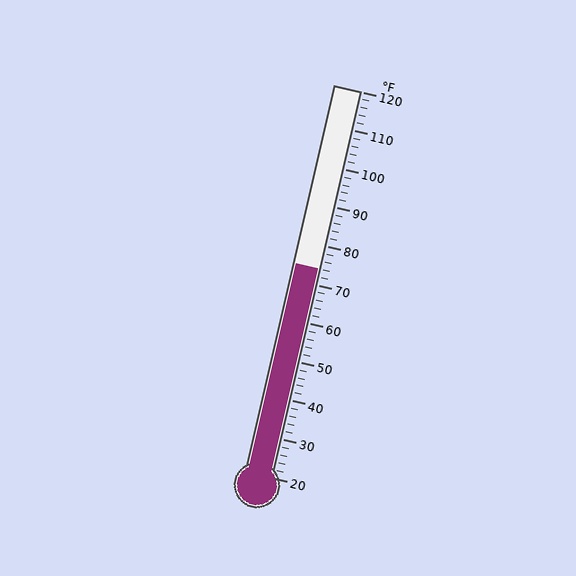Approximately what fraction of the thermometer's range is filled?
The thermometer is filled to approximately 55% of its range.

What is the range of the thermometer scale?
The thermometer scale ranges from 20°F to 120°F.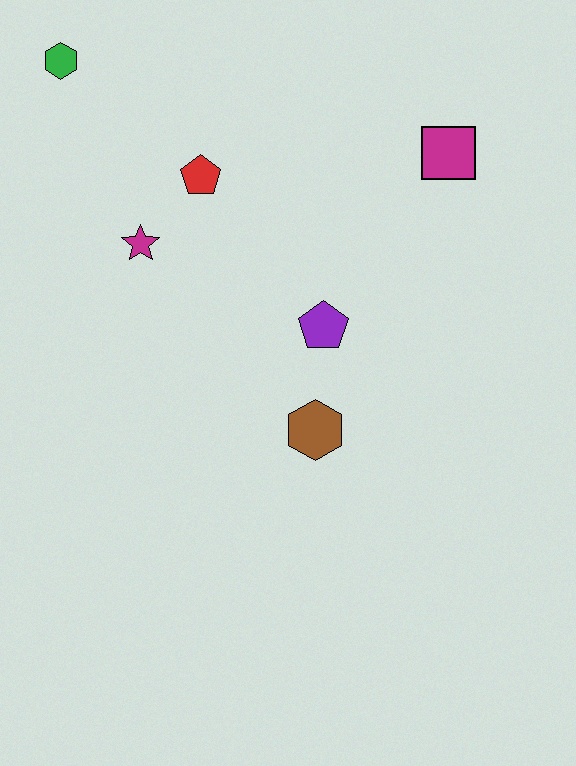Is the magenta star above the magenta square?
No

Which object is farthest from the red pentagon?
The brown hexagon is farthest from the red pentagon.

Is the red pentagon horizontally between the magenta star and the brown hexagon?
Yes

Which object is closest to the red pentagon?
The magenta star is closest to the red pentagon.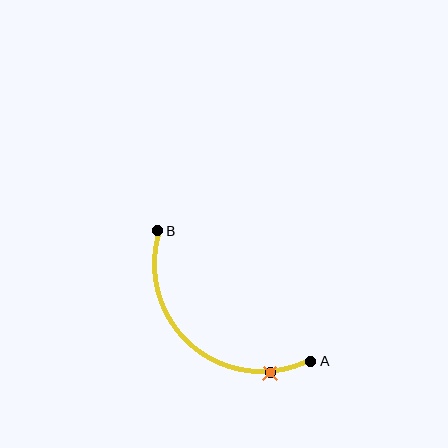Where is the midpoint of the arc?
The arc midpoint is the point on the curve farthest from the straight line joining A and B. It sits below and to the left of that line.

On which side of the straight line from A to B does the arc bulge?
The arc bulges below and to the left of the straight line connecting A and B.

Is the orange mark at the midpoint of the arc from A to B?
No. The orange mark lies on the arc but is closer to endpoint A. The arc midpoint would be at the point on the curve equidistant along the arc from both A and B.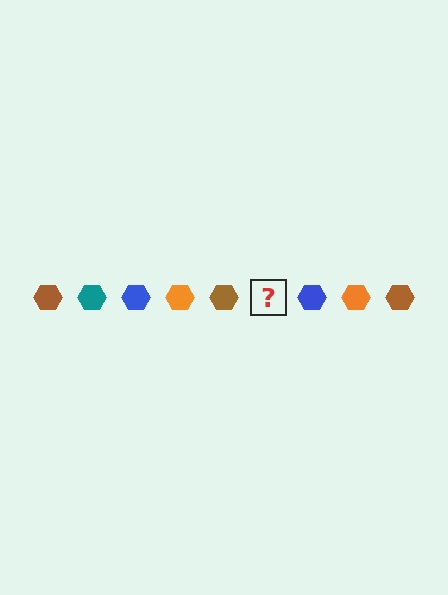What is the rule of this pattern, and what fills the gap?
The rule is that the pattern cycles through brown, teal, blue, orange hexagons. The gap should be filled with a teal hexagon.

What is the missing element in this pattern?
The missing element is a teal hexagon.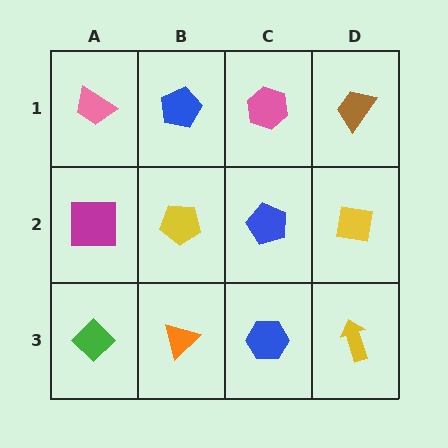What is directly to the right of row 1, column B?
A pink hexagon.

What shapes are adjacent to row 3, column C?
A blue pentagon (row 2, column C), an orange triangle (row 3, column B), a yellow arrow (row 3, column D).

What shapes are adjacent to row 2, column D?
A brown trapezoid (row 1, column D), a yellow arrow (row 3, column D), a blue pentagon (row 2, column C).